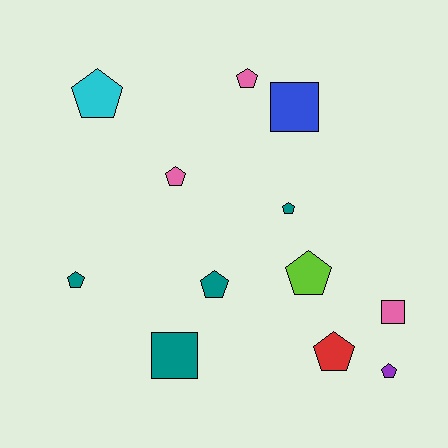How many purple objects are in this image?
There is 1 purple object.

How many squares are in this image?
There are 3 squares.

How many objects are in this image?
There are 12 objects.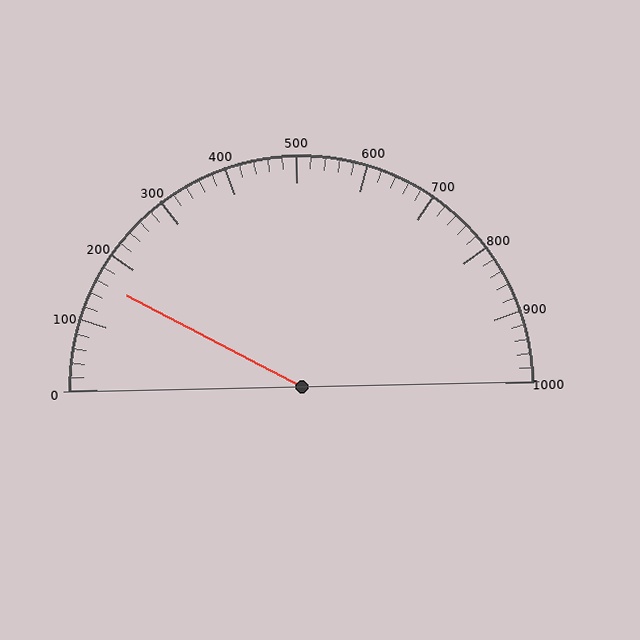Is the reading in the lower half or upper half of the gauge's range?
The reading is in the lower half of the range (0 to 1000).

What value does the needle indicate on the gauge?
The needle indicates approximately 160.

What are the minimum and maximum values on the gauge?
The gauge ranges from 0 to 1000.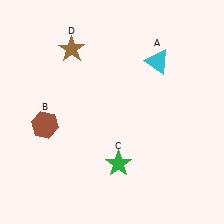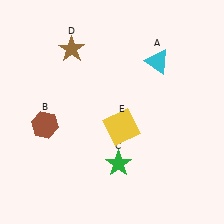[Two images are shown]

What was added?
A yellow square (E) was added in Image 2.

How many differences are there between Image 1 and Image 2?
There is 1 difference between the two images.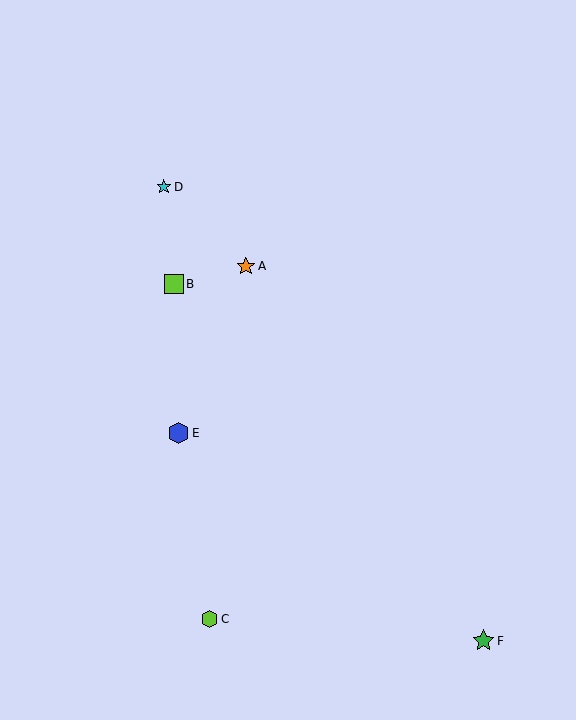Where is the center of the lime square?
The center of the lime square is at (174, 284).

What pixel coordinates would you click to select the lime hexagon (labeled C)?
Click at (209, 619) to select the lime hexagon C.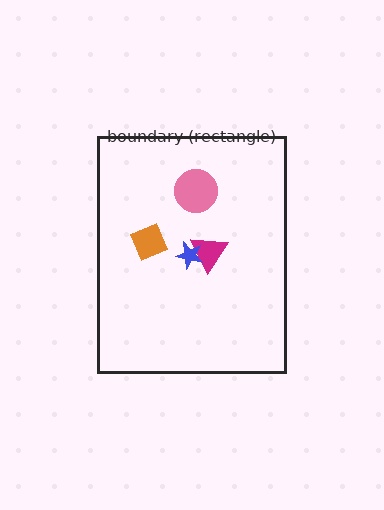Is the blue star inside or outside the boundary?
Inside.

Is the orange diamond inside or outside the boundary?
Inside.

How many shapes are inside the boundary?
4 inside, 0 outside.